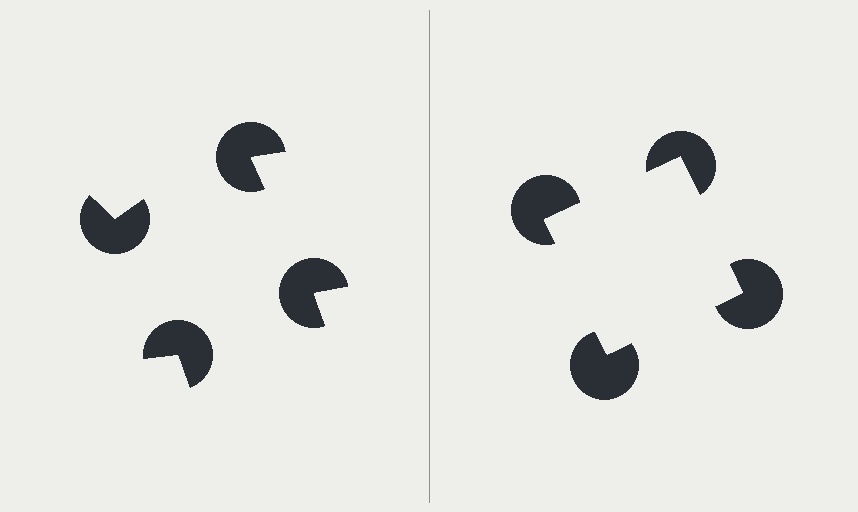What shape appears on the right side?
An illusory square.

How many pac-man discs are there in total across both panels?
8 — 4 on each side.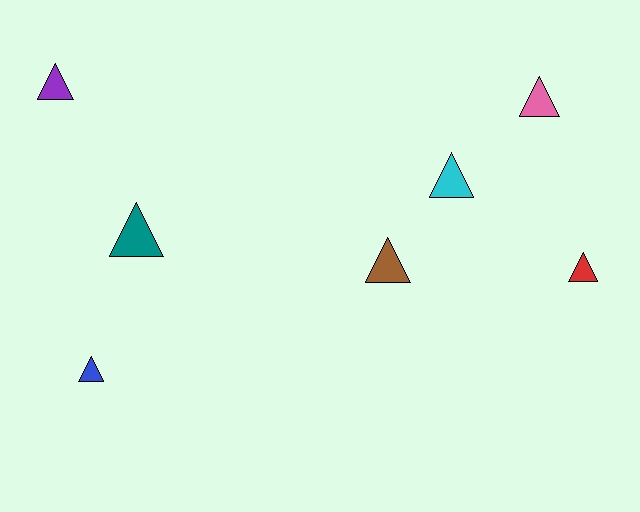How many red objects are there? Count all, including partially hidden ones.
There is 1 red object.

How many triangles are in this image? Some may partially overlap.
There are 7 triangles.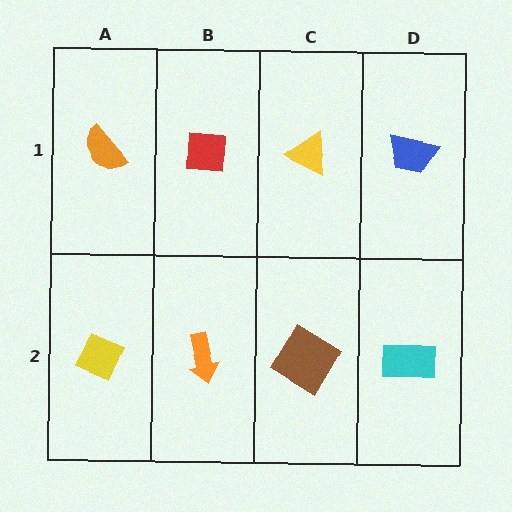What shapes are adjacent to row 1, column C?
A brown diamond (row 2, column C), a red square (row 1, column B), a blue trapezoid (row 1, column D).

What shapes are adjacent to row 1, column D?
A cyan rectangle (row 2, column D), a yellow triangle (row 1, column C).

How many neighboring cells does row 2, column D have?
2.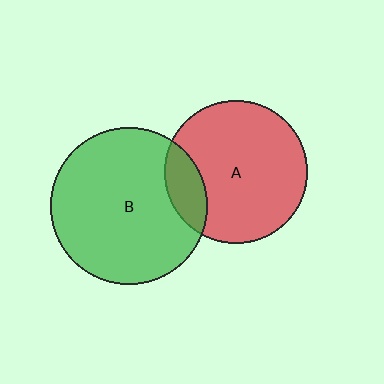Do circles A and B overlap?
Yes.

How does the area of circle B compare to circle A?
Approximately 1.2 times.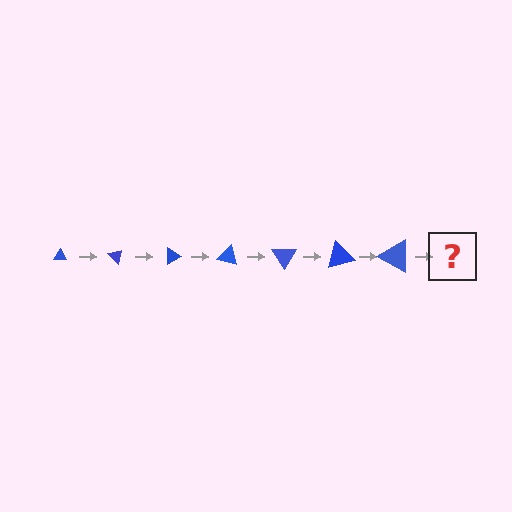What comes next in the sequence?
The next element should be a triangle, larger than the previous one and rotated 315 degrees from the start.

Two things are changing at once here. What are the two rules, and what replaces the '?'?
The two rules are that the triangle grows larger each step and it rotates 45 degrees each step. The '?' should be a triangle, larger than the previous one and rotated 315 degrees from the start.